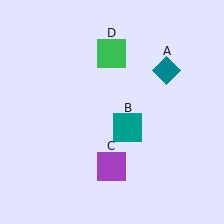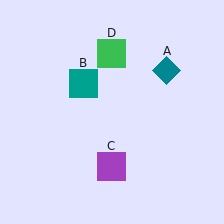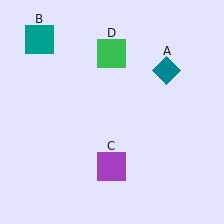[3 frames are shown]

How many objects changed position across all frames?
1 object changed position: teal square (object B).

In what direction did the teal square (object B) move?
The teal square (object B) moved up and to the left.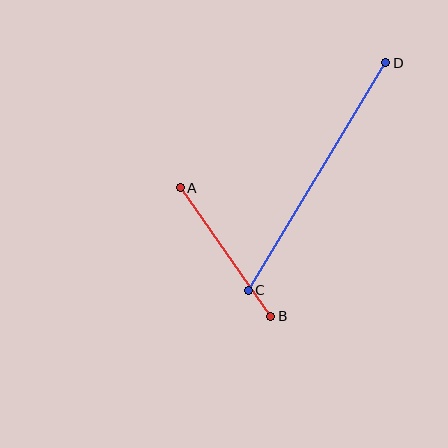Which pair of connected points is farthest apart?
Points C and D are farthest apart.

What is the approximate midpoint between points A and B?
The midpoint is at approximately (226, 252) pixels.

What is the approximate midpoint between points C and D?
The midpoint is at approximately (317, 176) pixels.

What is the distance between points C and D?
The distance is approximately 265 pixels.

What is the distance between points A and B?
The distance is approximately 157 pixels.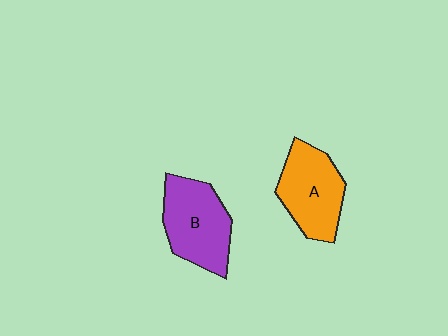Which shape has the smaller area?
Shape A (orange).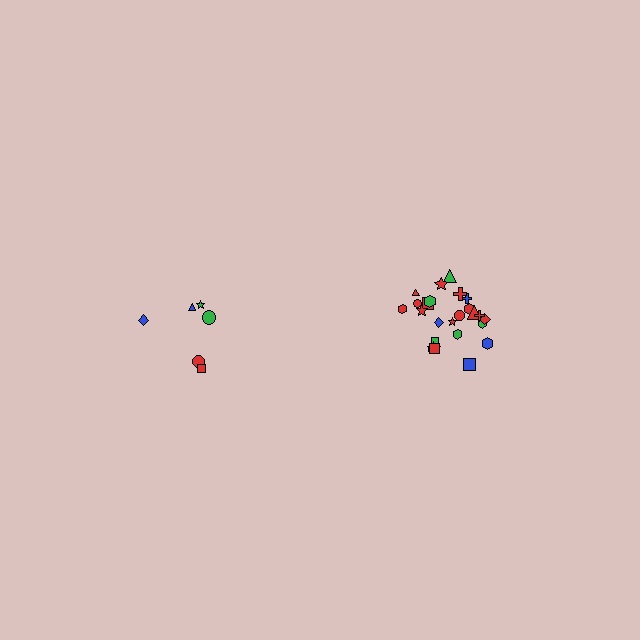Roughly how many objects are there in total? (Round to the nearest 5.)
Roughly 30 objects in total.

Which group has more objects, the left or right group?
The right group.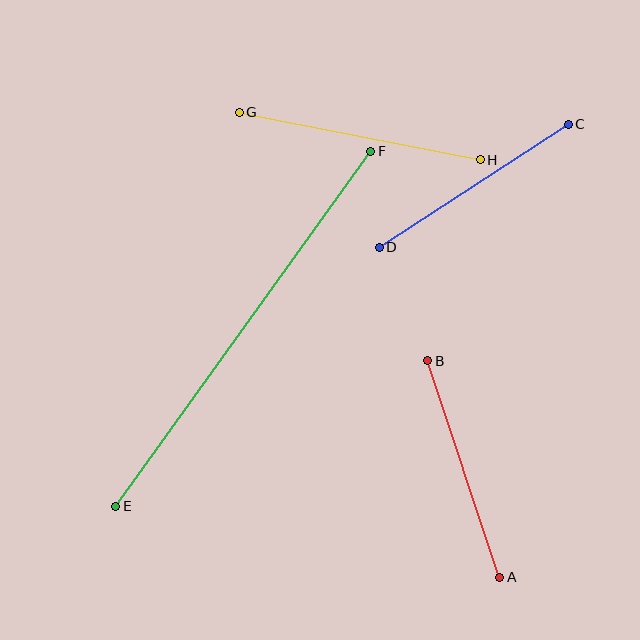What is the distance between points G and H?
The distance is approximately 246 pixels.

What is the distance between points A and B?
The distance is approximately 228 pixels.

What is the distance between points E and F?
The distance is approximately 437 pixels.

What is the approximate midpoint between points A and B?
The midpoint is at approximately (464, 469) pixels.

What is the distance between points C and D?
The distance is approximately 225 pixels.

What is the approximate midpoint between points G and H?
The midpoint is at approximately (360, 136) pixels.